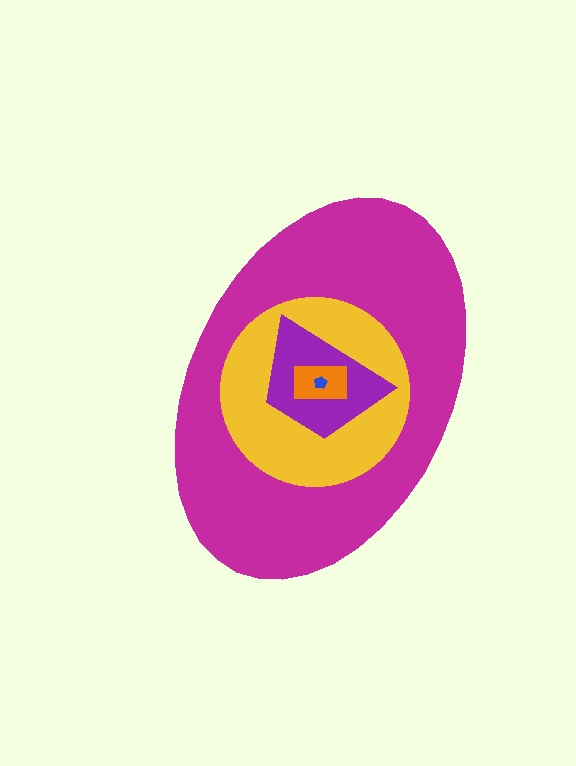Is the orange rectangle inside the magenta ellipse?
Yes.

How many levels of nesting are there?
5.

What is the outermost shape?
The magenta ellipse.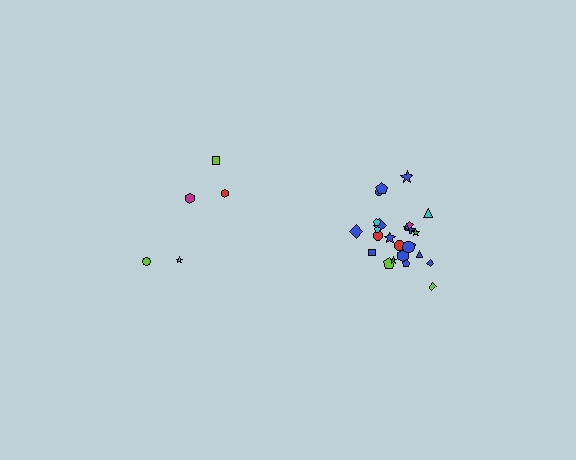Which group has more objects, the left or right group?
The right group.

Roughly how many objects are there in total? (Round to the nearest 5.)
Roughly 30 objects in total.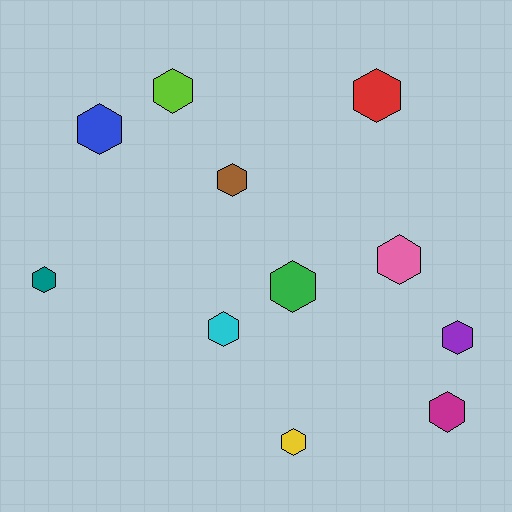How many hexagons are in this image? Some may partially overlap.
There are 11 hexagons.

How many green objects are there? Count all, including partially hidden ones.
There is 1 green object.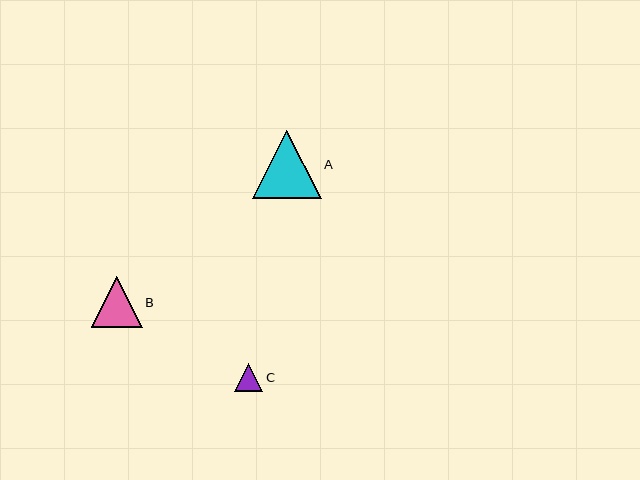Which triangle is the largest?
Triangle A is the largest with a size of approximately 69 pixels.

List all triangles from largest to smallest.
From largest to smallest: A, B, C.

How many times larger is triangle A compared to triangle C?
Triangle A is approximately 2.4 times the size of triangle C.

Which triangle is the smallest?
Triangle C is the smallest with a size of approximately 28 pixels.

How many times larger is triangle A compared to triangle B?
Triangle A is approximately 1.3 times the size of triangle B.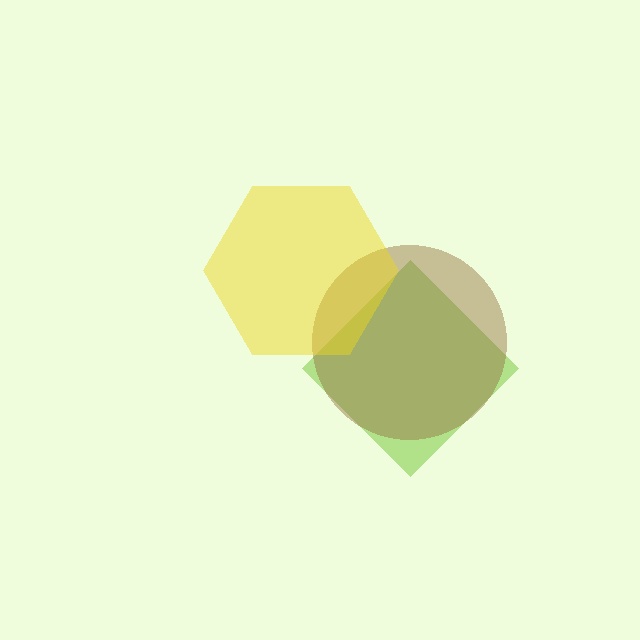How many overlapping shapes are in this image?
There are 3 overlapping shapes in the image.